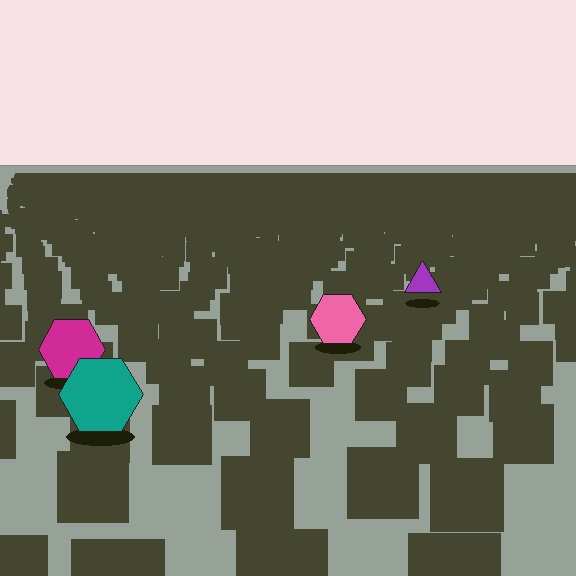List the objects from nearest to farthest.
From nearest to farthest: the teal hexagon, the magenta hexagon, the pink hexagon, the purple triangle.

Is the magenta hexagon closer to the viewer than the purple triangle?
Yes. The magenta hexagon is closer — you can tell from the texture gradient: the ground texture is coarser near it.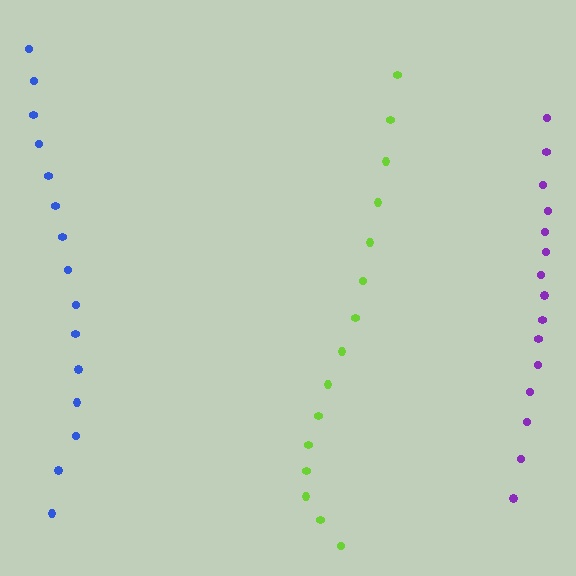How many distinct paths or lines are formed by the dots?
There are 3 distinct paths.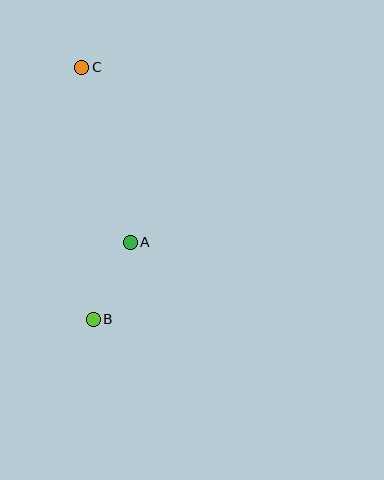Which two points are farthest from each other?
Points B and C are farthest from each other.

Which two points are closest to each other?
Points A and B are closest to each other.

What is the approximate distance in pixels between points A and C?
The distance between A and C is approximately 181 pixels.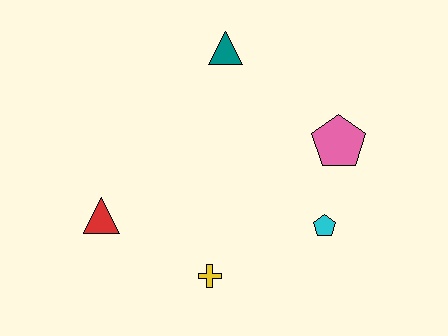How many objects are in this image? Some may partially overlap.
There are 5 objects.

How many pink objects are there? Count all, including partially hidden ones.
There is 1 pink object.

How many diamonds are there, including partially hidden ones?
There are no diamonds.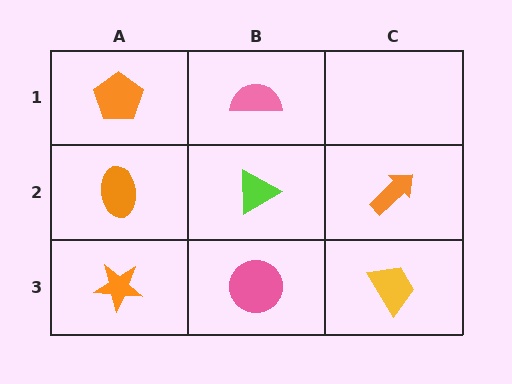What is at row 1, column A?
An orange pentagon.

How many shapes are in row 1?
2 shapes.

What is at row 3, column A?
An orange star.